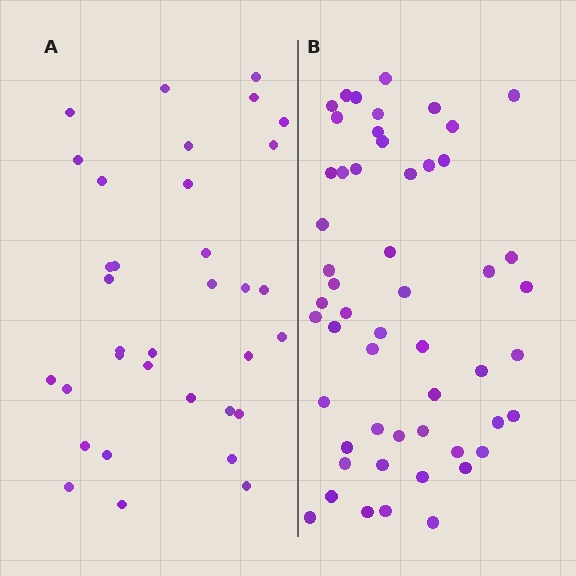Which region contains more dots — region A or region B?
Region B (the right region) has more dots.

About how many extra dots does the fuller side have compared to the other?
Region B has approximately 20 more dots than region A.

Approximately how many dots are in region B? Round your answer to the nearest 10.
About 50 dots. (The exact count is 53, which rounds to 50.)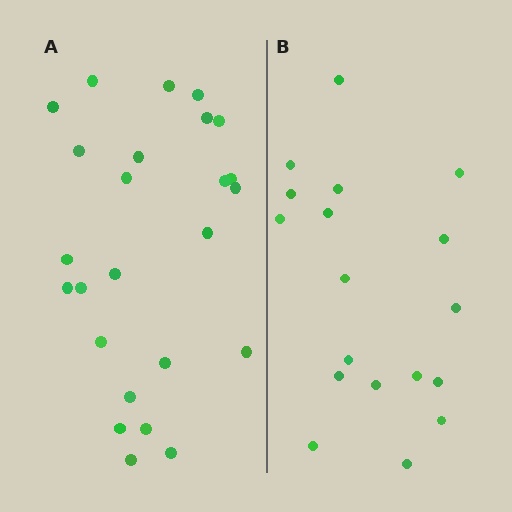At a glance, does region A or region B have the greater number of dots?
Region A (the left region) has more dots.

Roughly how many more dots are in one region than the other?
Region A has roughly 8 or so more dots than region B.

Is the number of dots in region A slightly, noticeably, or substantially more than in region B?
Region A has noticeably more, but not dramatically so. The ratio is roughly 1.4 to 1.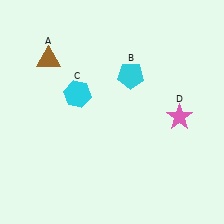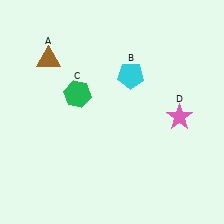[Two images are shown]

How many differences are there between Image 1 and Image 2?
There is 1 difference between the two images.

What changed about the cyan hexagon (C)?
In Image 1, C is cyan. In Image 2, it changed to green.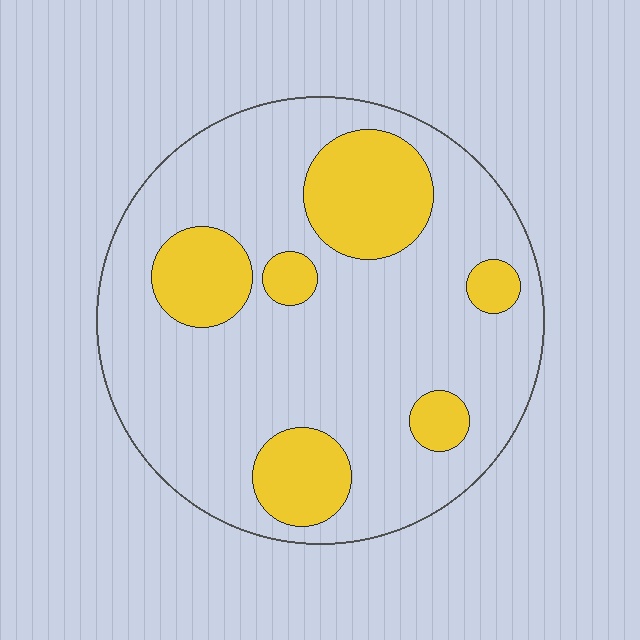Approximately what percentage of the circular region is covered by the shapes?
Approximately 25%.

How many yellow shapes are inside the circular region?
6.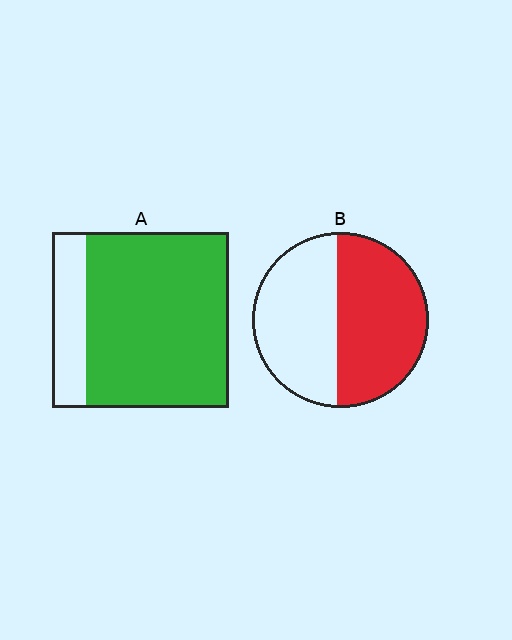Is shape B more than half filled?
Roughly half.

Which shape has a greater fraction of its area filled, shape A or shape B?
Shape A.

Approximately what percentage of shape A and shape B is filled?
A is approximately 80% and B is approximately 55%.